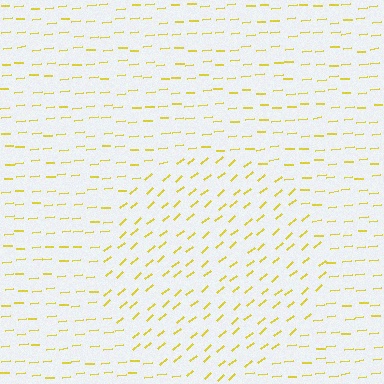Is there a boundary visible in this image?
Yes, there is a texture boundary formed by a change in line orientation.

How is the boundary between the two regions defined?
The boundary is defined purely by a change in line orientation (approximately 36 degrees difference). All lines are the same color and thickness.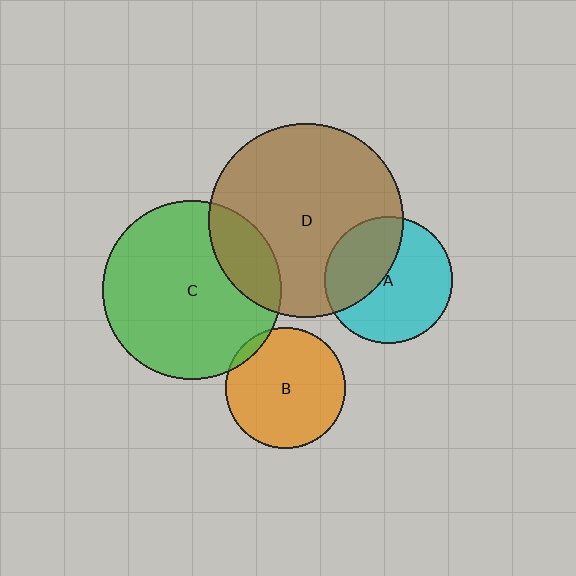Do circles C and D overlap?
Yes.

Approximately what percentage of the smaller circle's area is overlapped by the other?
Approximately 20%.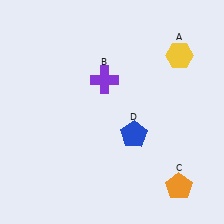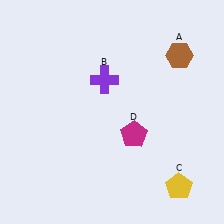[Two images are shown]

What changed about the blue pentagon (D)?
In Image 1, D is blue. In Image 2, it changed to magenta.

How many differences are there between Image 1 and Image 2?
There are 3 differences between the two images.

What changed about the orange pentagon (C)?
In Image 1, C is orange. In Image 2, it changed to yellow.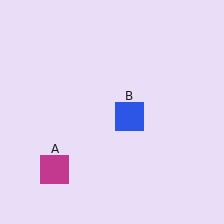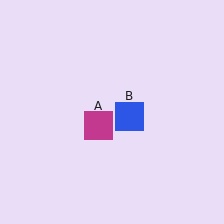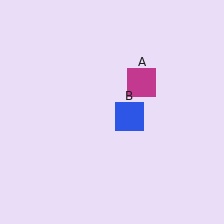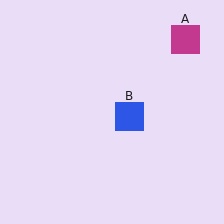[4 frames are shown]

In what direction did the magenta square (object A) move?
The magenta square (object A) moved up and to the right.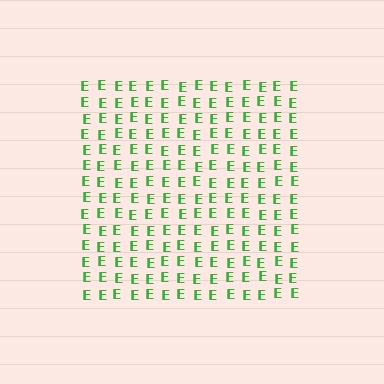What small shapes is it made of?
It is made of small letter E's.